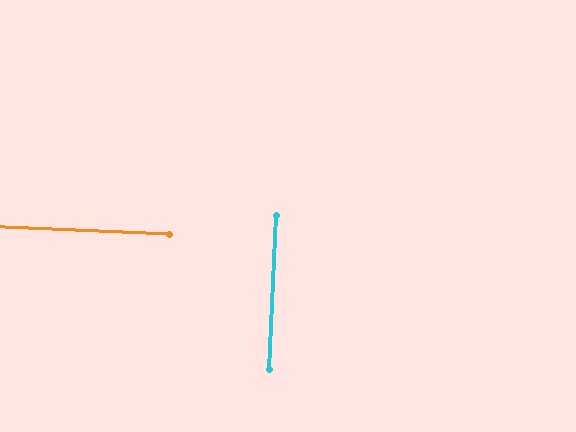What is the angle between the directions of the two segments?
Approximately 90 degrees.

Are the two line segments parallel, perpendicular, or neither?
Perpendicular — they meet at approximately 90°.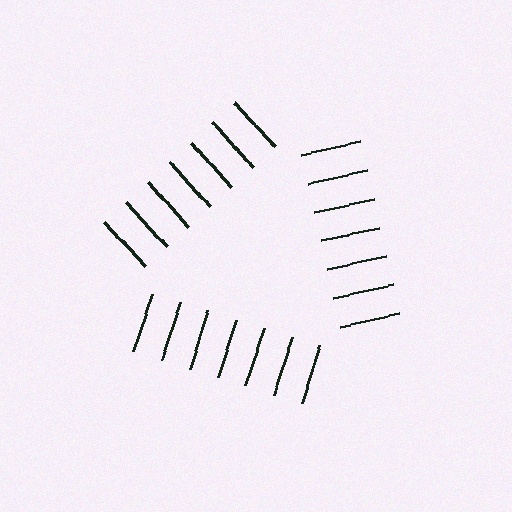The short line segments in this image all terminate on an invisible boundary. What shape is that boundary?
An illusory triangle — the line segments terminate on its edges but no continuous stroke is drawn.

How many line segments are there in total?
21 — 7 along each of the 3 edges.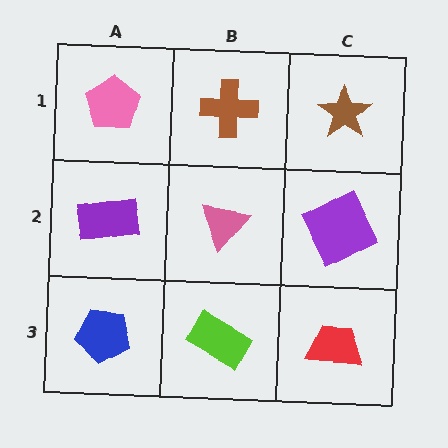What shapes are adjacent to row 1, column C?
A purple square (row 2, column C), a brown cross (row 1, column B).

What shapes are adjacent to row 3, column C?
A purple square (row 2, column C), a lime rectangle (row 3, column B).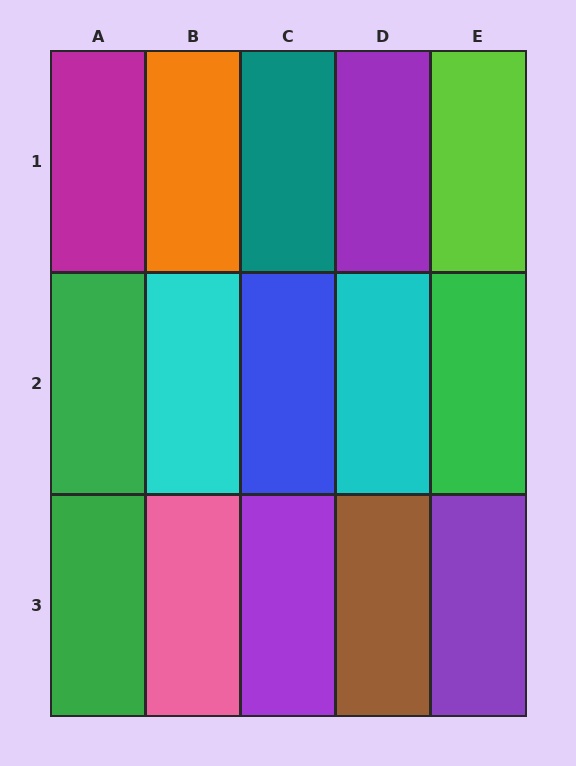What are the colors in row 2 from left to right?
Green, cyan, blue, cyan, green.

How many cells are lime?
1 cell is lime.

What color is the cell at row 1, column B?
Orange.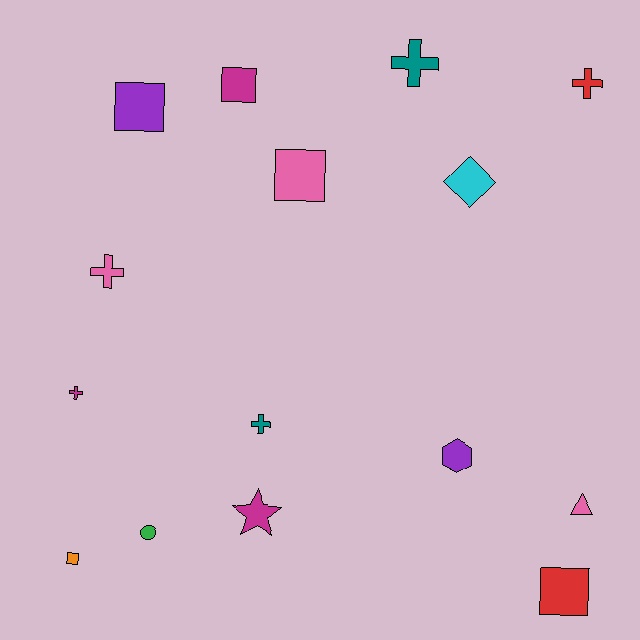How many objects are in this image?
There are 15 objects.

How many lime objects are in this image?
There are no lime objects.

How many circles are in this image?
There is 1 circle.